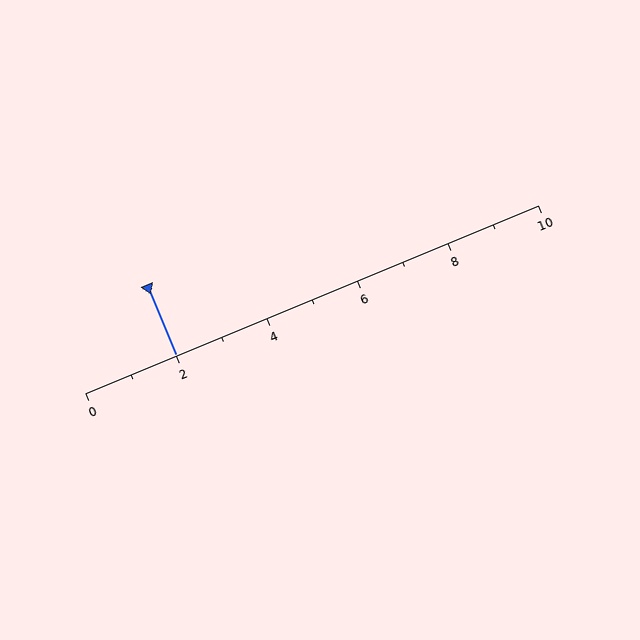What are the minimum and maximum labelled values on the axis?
The axis runs from 0 to 10.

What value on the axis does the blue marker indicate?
The marker indicates approximately 2.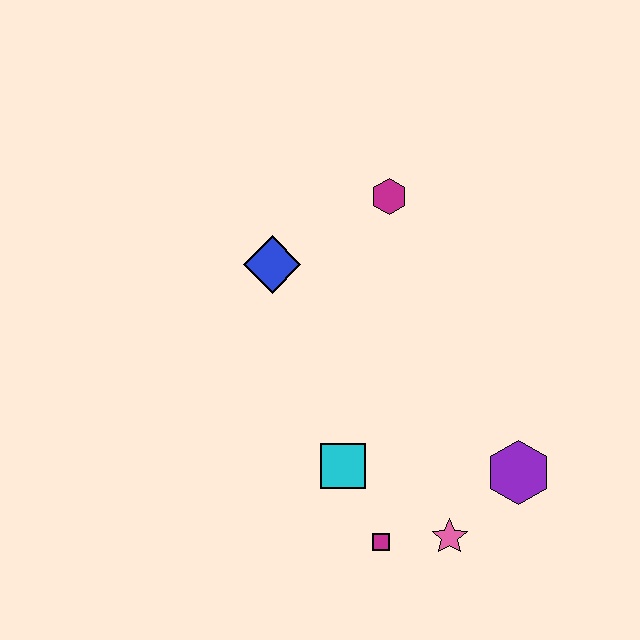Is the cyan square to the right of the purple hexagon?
No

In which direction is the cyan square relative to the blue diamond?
The cyan square is below the blue diamond.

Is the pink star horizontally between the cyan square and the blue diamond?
No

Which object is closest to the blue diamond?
The magenta hexagon is closest to the blue diamond.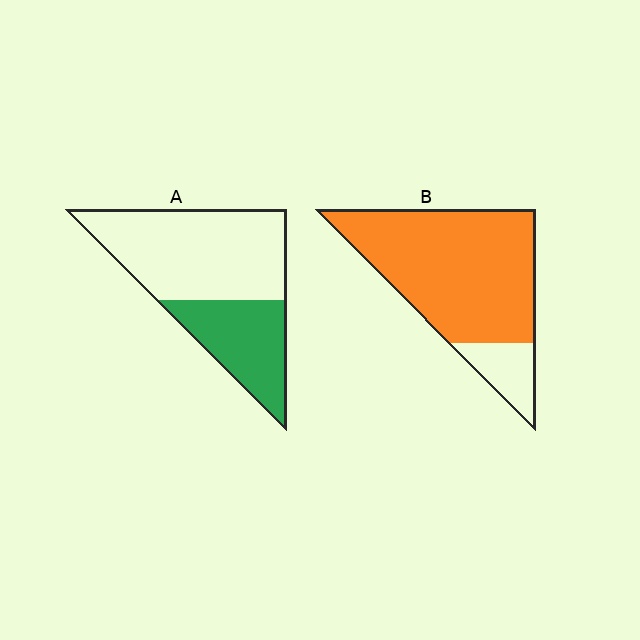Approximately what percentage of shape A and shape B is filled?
A is approximately 35% and B is approximately 85%.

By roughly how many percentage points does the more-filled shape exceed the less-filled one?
By roughly 50 percentage points (B over A).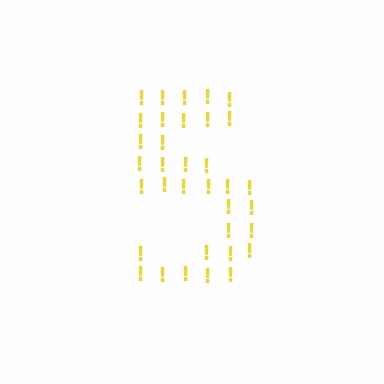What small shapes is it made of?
It is made of small exclamation marks.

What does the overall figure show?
The overall figure shows the digit 5.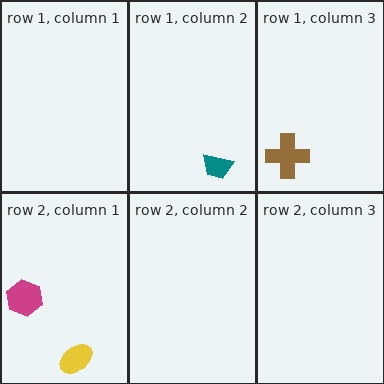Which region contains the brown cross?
The row 1, column 3 region.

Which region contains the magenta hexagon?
The row 2, column 1 region.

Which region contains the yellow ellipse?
The row 2, column 1 region.